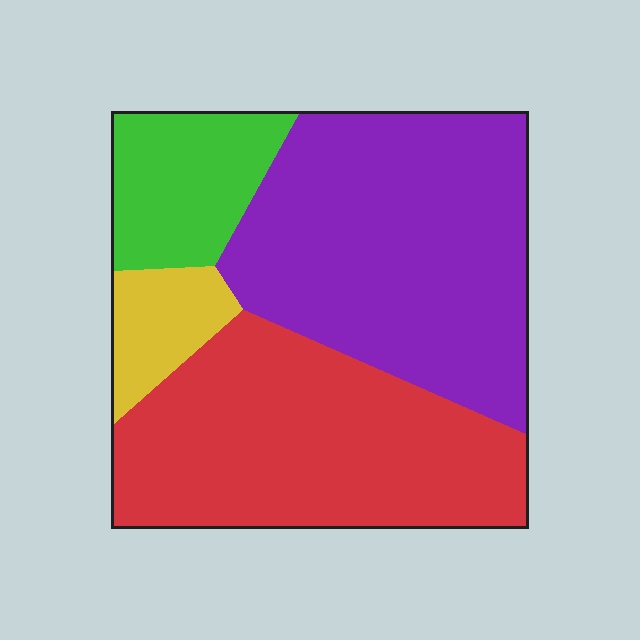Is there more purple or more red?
Purple.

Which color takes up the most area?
Purple, at roughly 40%.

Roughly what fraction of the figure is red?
Red takes up between a third and a half of the figure.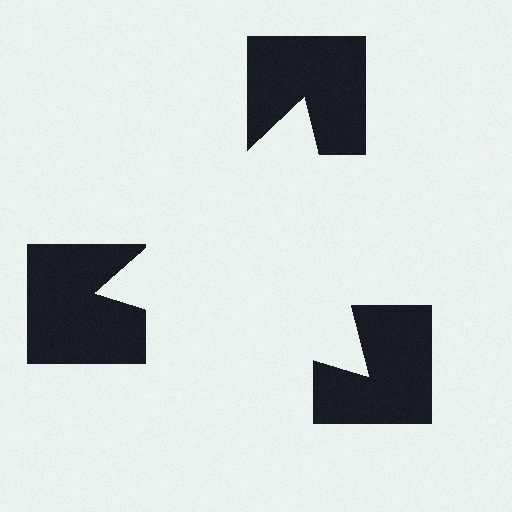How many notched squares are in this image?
There are 3 — one at each vertex of the illusory triangle.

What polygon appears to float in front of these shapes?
An illusory triangle — its edges are inferred from the aligned wedge cuts in the notched squares, not physically drawn.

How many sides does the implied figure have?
3 sides.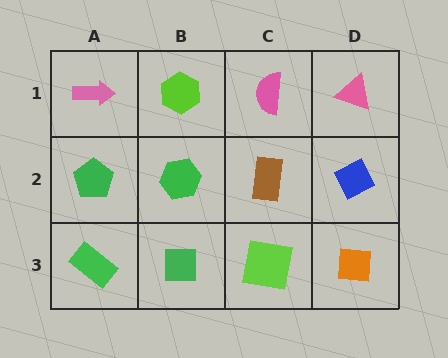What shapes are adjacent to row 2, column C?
A pink semicircle (row 1, column C), a lime square (row 3, column C), a green hexagon (row 2, column B), a blue diamond (row 2, column D).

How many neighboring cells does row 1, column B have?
3.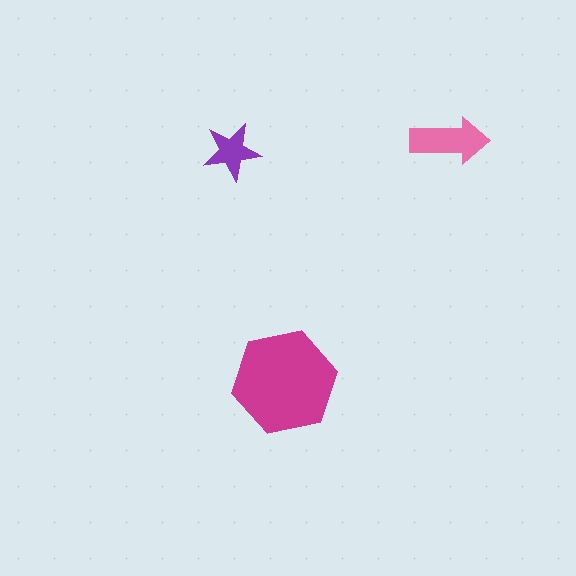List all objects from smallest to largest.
The purple star, the pink arrow, the magenta hexagon.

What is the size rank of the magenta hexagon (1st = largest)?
1st.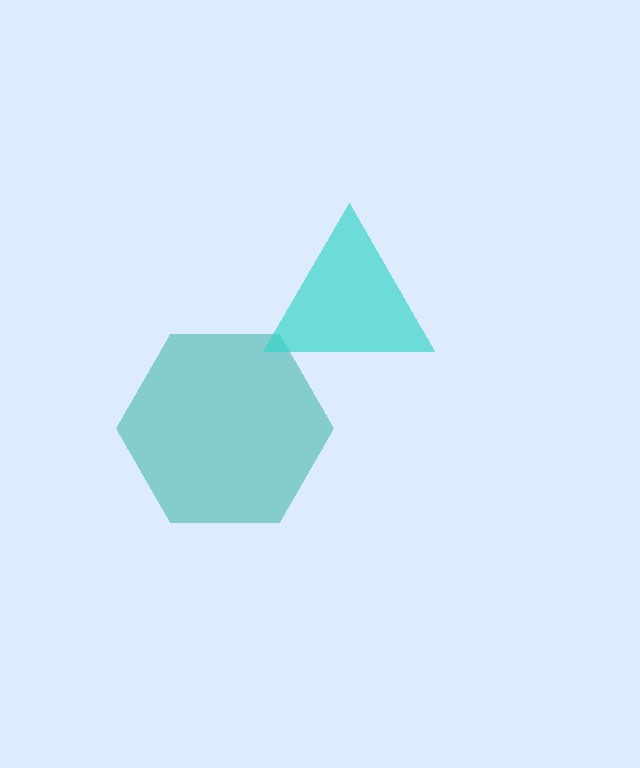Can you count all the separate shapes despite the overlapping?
Yes, there are 2 separate shapes.